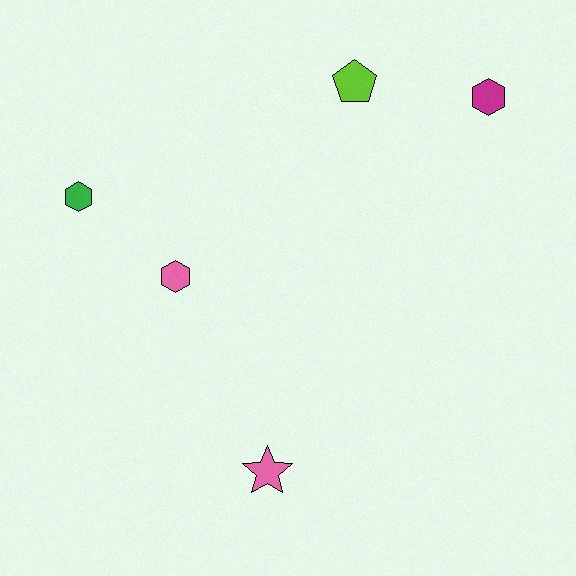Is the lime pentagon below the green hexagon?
No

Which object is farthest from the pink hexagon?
The magenta hexagon is farthest from the pink hexagon.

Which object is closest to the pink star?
The pink hexagon is closest to the pink star.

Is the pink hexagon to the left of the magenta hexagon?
Yes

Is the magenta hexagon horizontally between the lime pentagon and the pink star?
No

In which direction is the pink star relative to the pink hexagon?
The pink star is below the pink hexagon.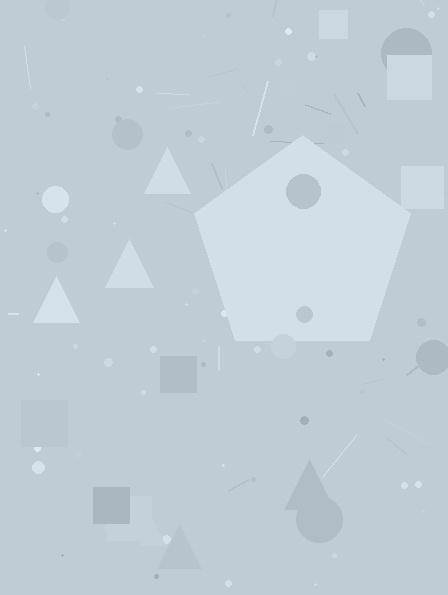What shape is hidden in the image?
A pentagon is hidden in the image.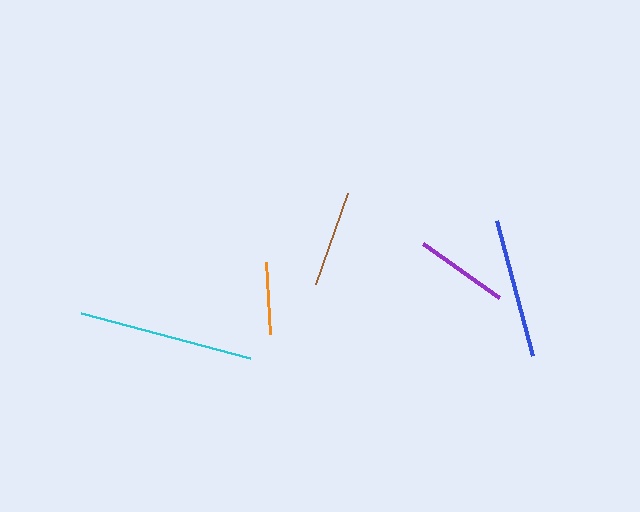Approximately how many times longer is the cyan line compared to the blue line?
The cyan line is approximately 1.3 times the length of the blue line.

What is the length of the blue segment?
The blue segment is approximately 140 pixels long.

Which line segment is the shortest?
The orange line is the shortest at approximately 72 pixels.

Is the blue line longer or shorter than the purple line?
The blue line is longer than the purple line.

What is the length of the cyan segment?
The cyan segment is approximately 175 pixels long.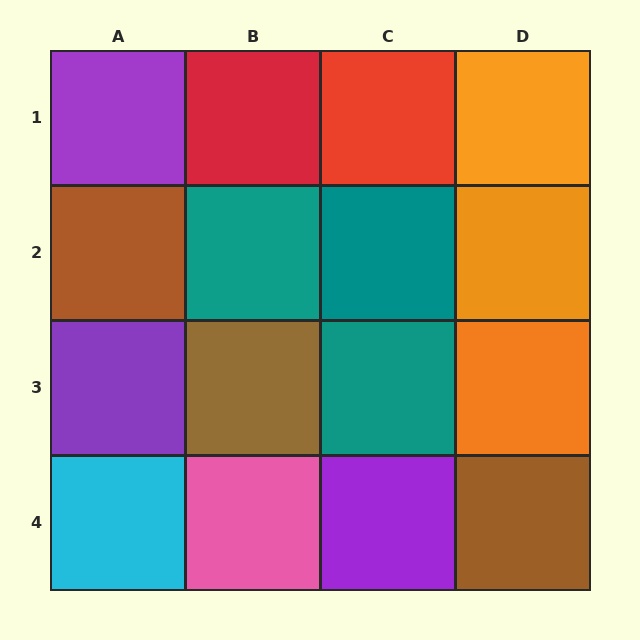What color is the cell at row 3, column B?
Brown.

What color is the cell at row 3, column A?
Purple.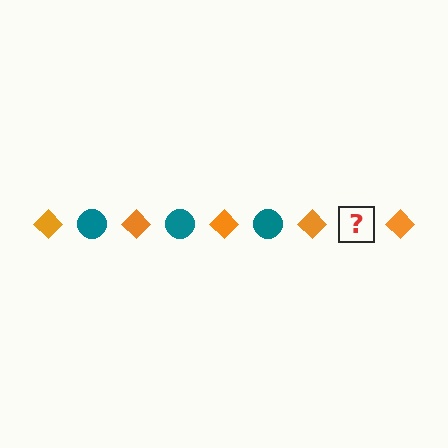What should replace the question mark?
The question mark should be replaced with a teal circle.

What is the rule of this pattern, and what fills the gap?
The rule is that the pattern alternates between orange diamond and teal circle. The gap should be filled with a teal circle.